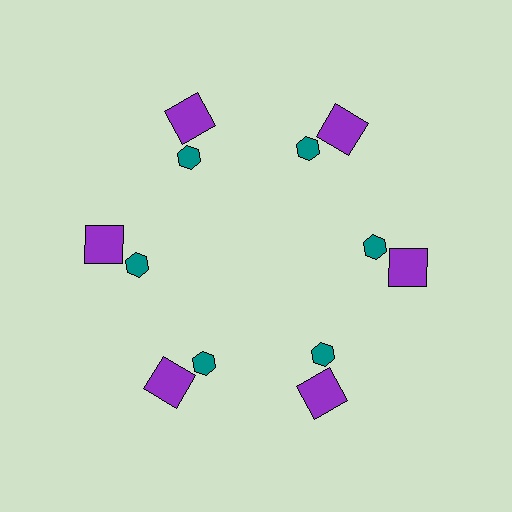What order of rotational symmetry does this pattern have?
This pattern has 6-fold rotational symmetry.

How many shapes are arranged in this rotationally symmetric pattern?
There are 12 shapes, arranged in 6 groups of 2.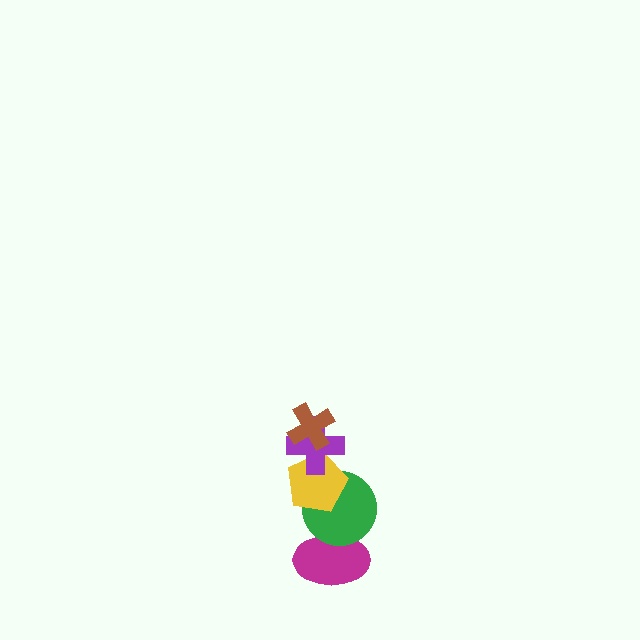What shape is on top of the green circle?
The yellow pentagon is on top of the green circle.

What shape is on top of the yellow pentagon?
The purple cross is on top of the yellow pentagon.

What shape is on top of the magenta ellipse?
The green circle is on top of the magenta ellipse.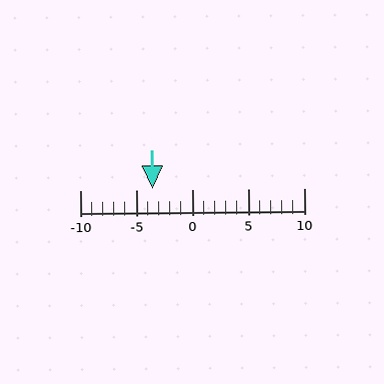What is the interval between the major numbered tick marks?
The major tick marks are spaced 5 units apart.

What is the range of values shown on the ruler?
The ruler shows values from -10 to 10.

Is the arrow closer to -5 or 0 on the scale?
The arrow is closer to -5.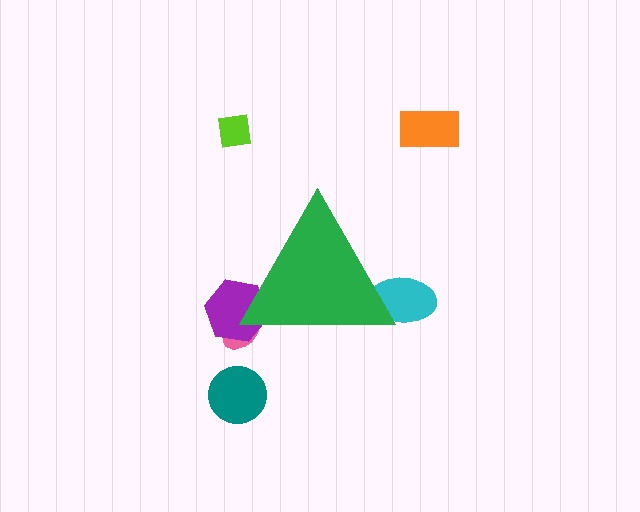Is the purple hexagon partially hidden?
Yes, the purple hexagon is partially hidden behind the green triangle.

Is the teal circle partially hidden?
No, the teal circle is fully visible.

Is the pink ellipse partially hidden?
Yes, the pink ellipse is partially hidden behind the green triangle.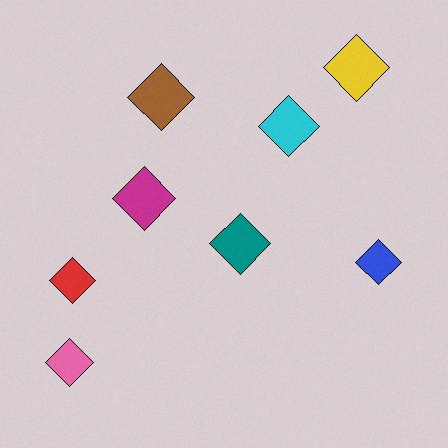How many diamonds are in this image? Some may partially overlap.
There are 8 diamonds.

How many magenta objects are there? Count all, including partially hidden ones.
There is 1 magenta object.